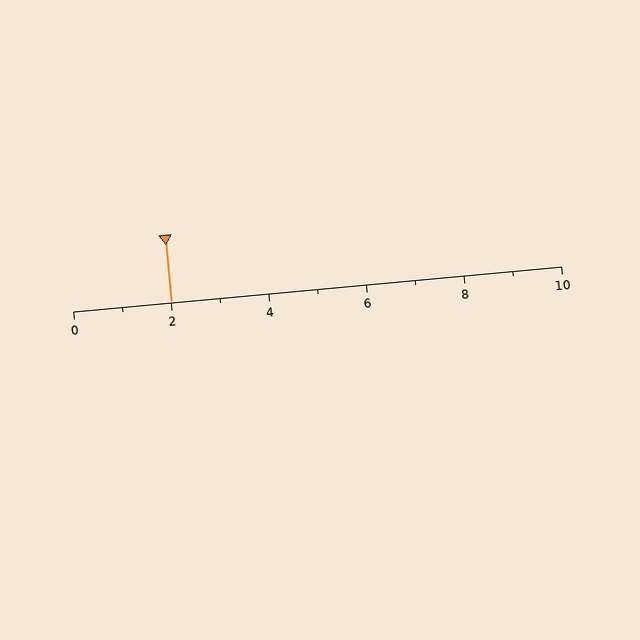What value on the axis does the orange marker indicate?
The marker indicates approximately 2.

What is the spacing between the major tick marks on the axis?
The major ticks are spaced 2 apart.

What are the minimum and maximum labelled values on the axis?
The axis runs from 0 to 10.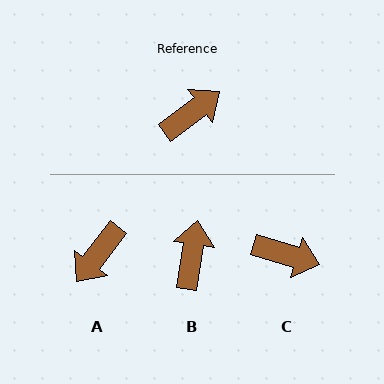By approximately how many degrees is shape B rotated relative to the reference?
Approximately 44 degrees counter-clockwise.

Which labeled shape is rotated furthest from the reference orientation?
A, about 164 degrees away.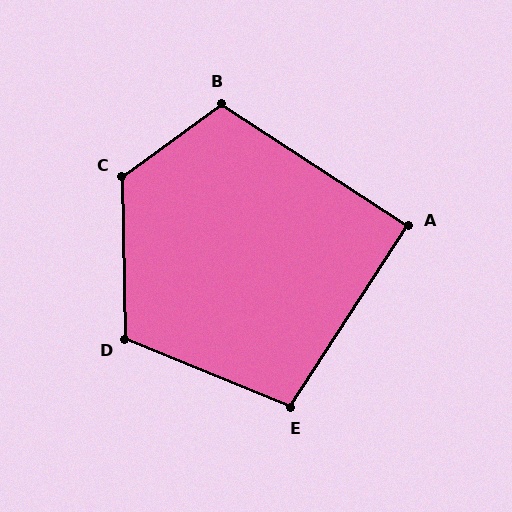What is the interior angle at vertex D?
Approximately 113 degrees (obtuse).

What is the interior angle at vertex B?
Approximately 111 degrees (obtuse).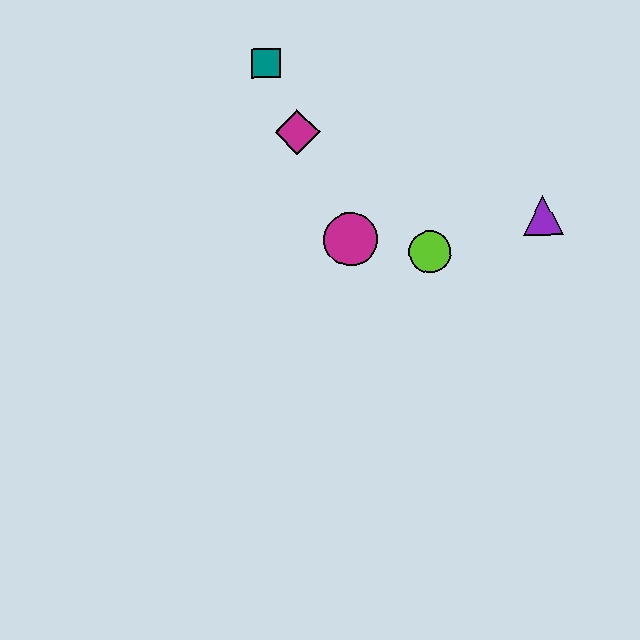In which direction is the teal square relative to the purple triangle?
The teal square is to the left of the purple triangle.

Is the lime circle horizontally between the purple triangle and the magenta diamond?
Yes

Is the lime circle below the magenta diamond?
Yes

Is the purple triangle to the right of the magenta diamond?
Yes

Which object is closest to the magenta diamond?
The teal square is closest to the magenta diamond.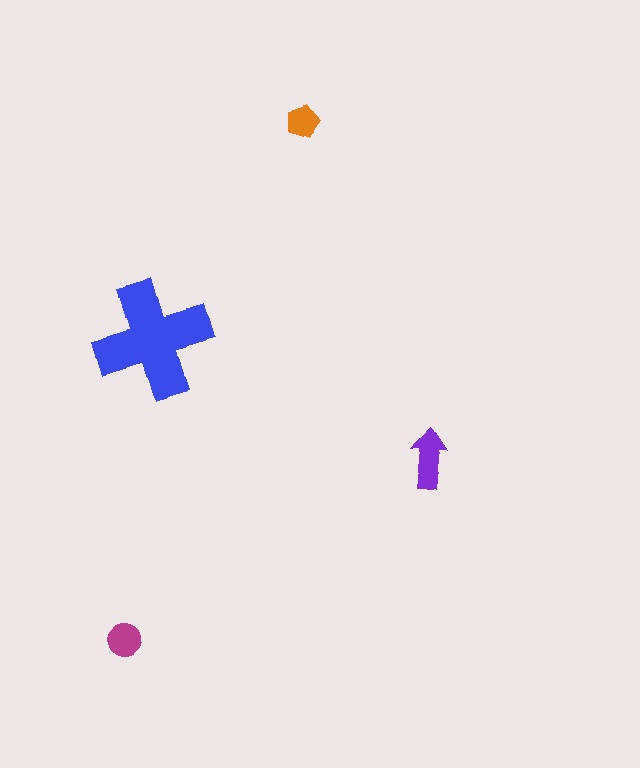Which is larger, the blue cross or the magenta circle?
The blue cross.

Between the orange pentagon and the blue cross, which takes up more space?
The blue cross.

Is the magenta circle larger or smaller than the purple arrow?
Smaller.